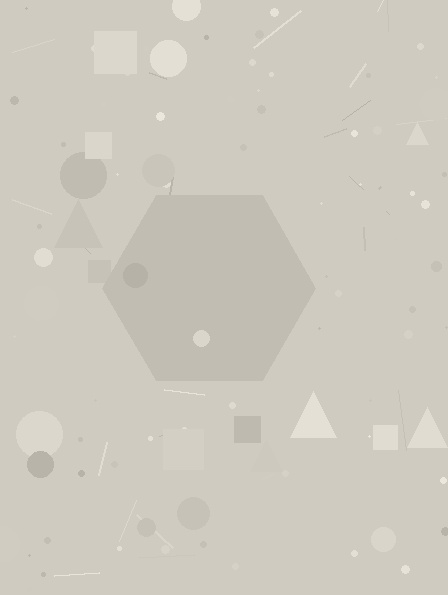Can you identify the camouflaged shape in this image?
The camouflaged shape is a hexagon.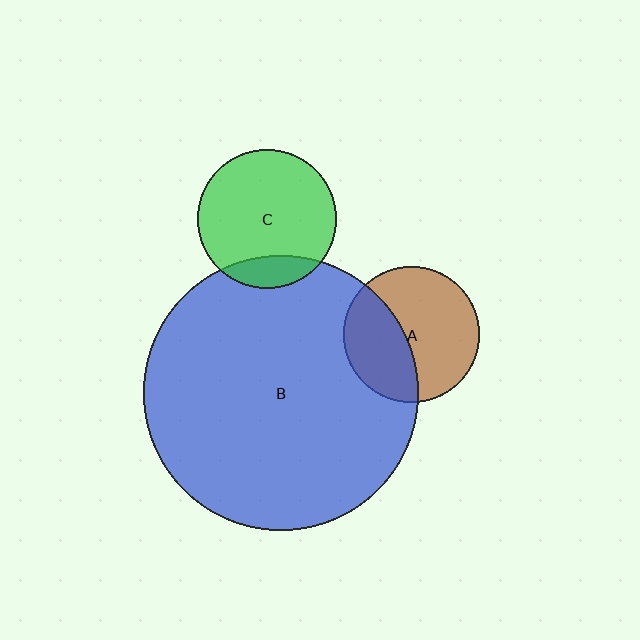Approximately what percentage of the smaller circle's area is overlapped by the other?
Approximately 40%.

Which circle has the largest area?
Circle B (blue).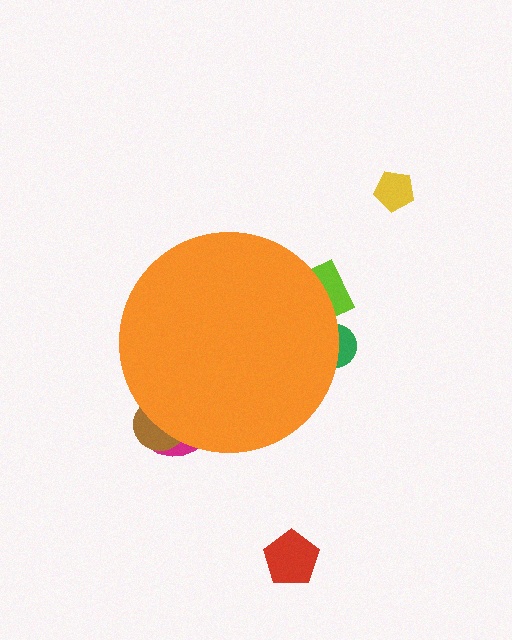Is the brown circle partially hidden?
Yes, the brown circle is partially hidden behind the orange circle.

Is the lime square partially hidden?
Yes, the lime square is partially hidden behind the orange circle.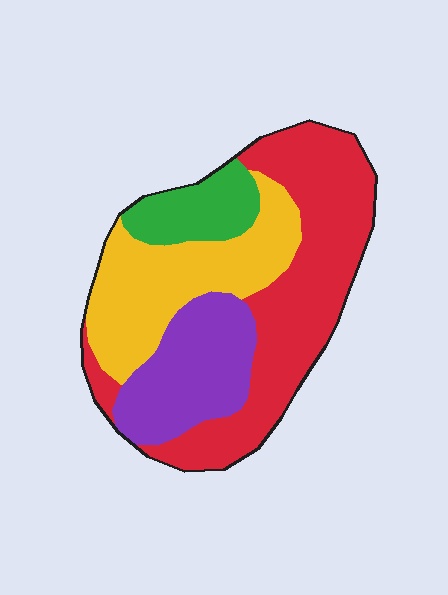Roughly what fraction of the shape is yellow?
Yellow takes up about one quarter (1/4) of the shape.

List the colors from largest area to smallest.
From largest to smallest: red, yellow, purple, green.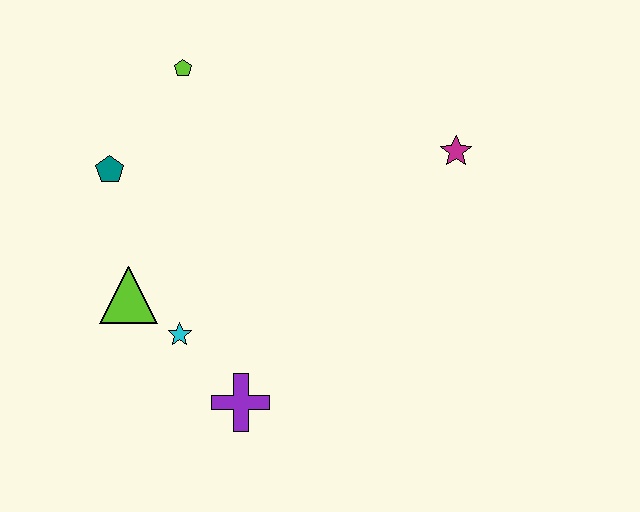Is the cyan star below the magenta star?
Yes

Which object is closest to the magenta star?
The lime pentagon is closest to the magenta star.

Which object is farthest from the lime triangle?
The magenta star is farthest from the lime triangle.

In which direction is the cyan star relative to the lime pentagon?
The cyan star is below the lime pentagon.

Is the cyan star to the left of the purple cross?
Yes